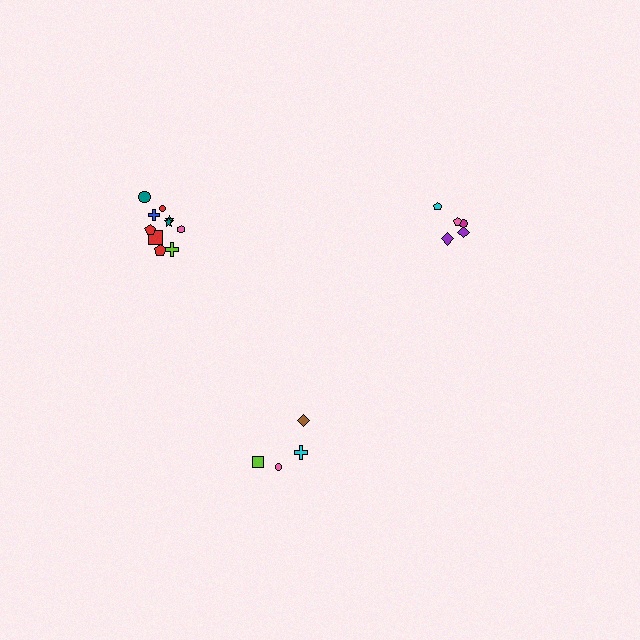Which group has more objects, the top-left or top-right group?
The top-left group.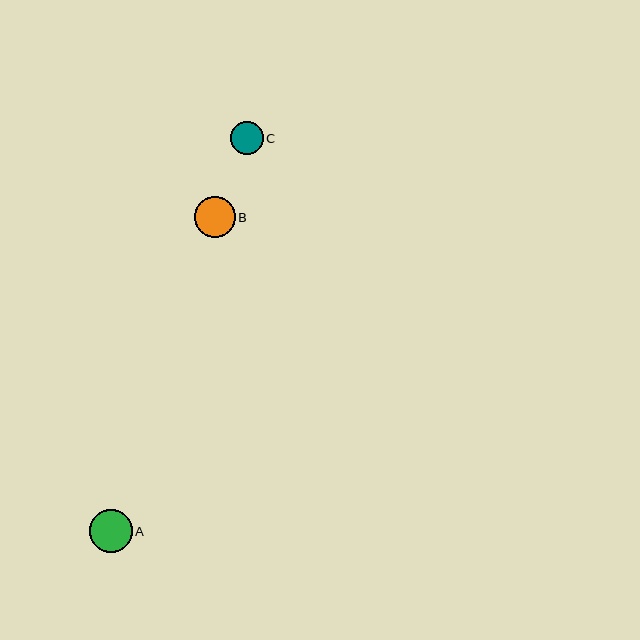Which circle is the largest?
Circle A is the largest with a size of approximately 43 pixels.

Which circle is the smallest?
Circle C is the smallest with a size of approximately 33 pixels.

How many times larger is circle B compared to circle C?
Circle B is approximately 1.2 times the size of circle C.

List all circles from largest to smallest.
From largest to smallest: A, B, C.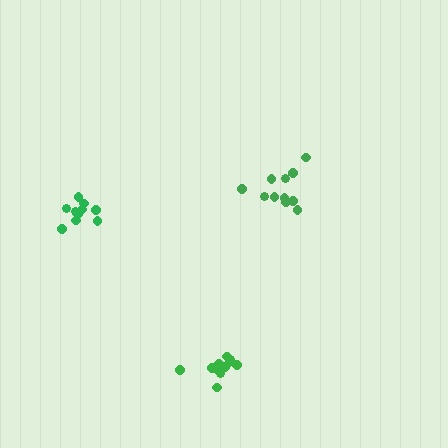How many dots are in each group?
Group 1: 10 dots, Group 2: 11 dots, Group 3: 11 dots (32 total).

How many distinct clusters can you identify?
There are 3 distinct clusters.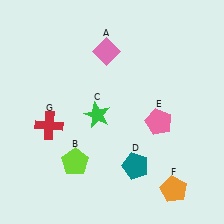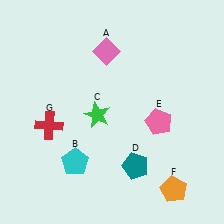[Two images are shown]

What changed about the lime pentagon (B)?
In Image 1, B is lime. In Image 2, it changed to cyan.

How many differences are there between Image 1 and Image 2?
There is 1 difference between the two images.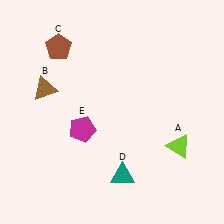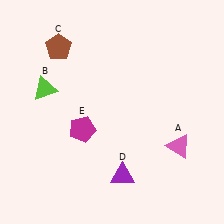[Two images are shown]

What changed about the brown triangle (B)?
In Image 1, B is brown. In Image 2, it changed to lime.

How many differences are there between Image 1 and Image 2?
There are 3 differences between the two images.